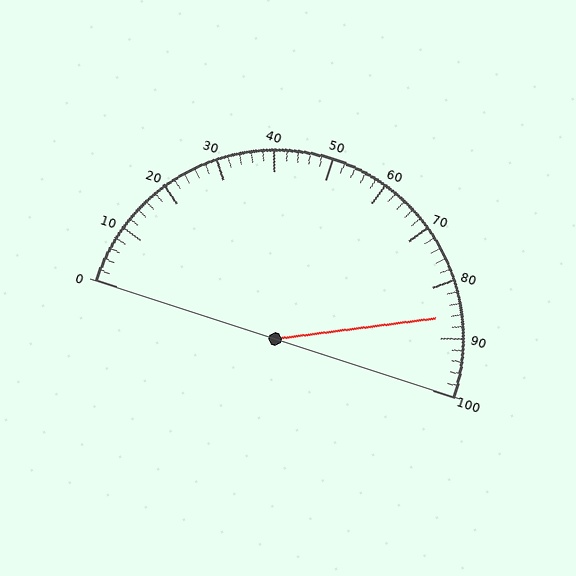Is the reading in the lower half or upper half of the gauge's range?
The reading is in the upper half of the range (0 to 100).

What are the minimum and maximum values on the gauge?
The gauge ranges from 0 to 100.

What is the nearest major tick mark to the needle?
The nearest major tick mark is 90.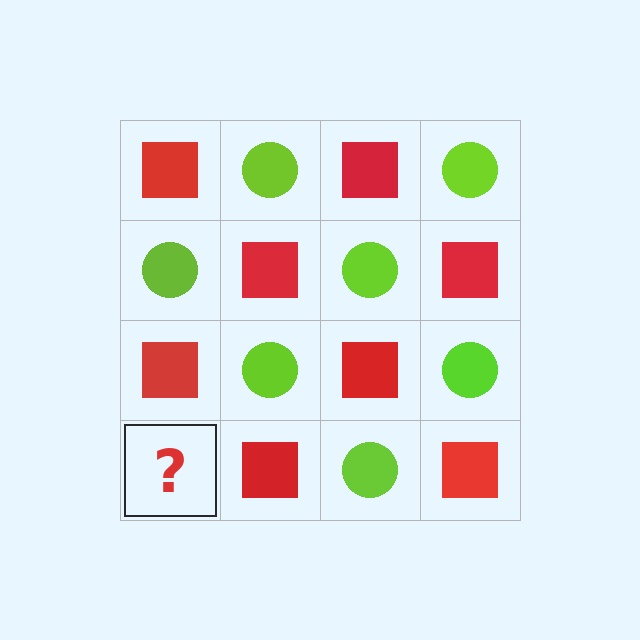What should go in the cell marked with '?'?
The missing cell should contain a lime circle.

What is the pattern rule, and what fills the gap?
The rule is that it alternates red square and lime circle in a checkerboard pattern. The gap should be filled with a lime circle.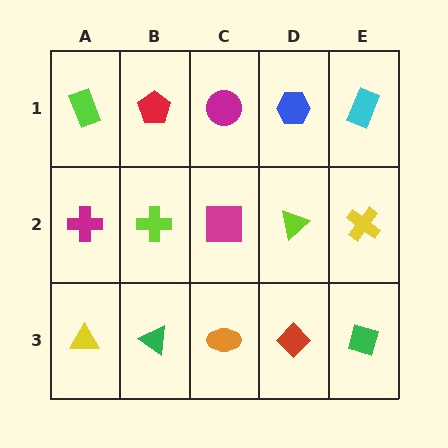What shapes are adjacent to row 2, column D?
A blue hexagon (row 1, column D), a red diamond (row 3, column D), a magenta square (row 2, column C), a yellow cross (row 2, column E).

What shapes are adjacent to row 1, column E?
A yellow cross (row 2, column E), a blue hexagon (row 1, column D).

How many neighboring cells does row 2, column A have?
3.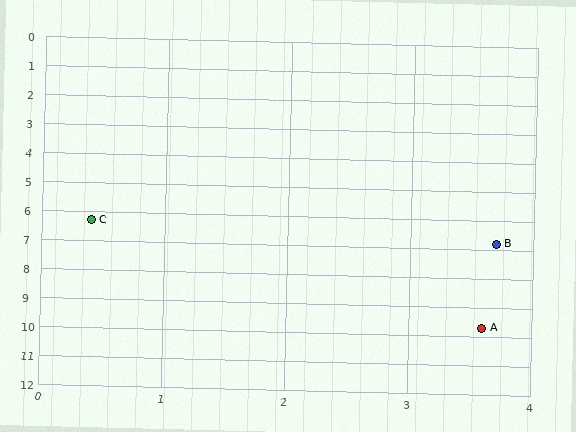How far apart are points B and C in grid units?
Points B and C are about 3.3 grid units apart.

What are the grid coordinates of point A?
Point A is at approximately (3.6, 9.7).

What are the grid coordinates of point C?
Point C is at approximately (0.4, 6.3).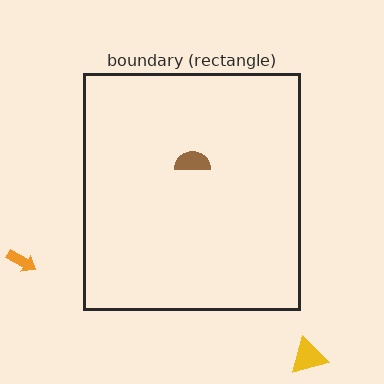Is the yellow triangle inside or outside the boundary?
Outside.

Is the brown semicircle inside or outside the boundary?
Inside.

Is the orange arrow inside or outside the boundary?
Outside.